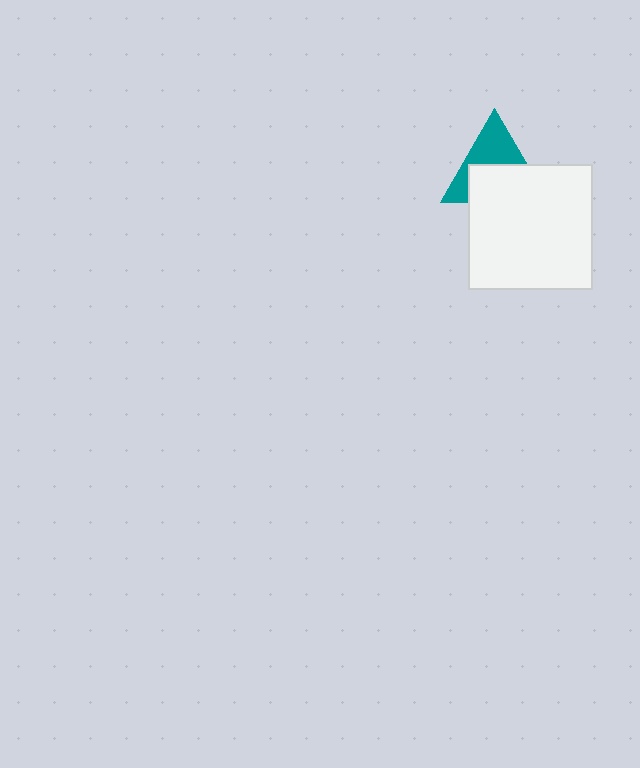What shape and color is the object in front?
The object in front is a white square.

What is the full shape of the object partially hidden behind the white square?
The partially hidden object is a teal triangle.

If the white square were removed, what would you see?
You would see the complete teal triangle.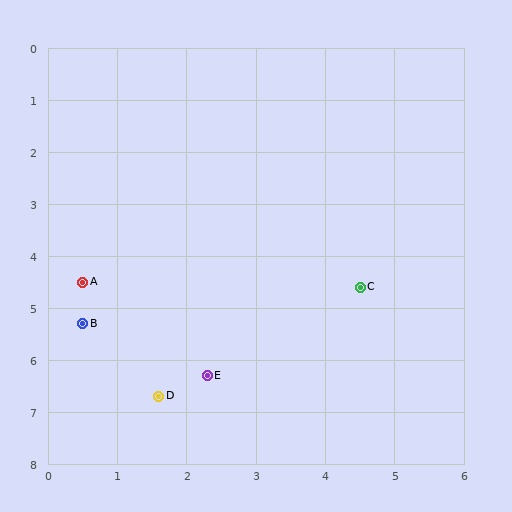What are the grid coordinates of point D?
Point D is at approximately (1.6, 6.7).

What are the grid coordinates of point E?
Point E is at approximately (2.3, 6.3).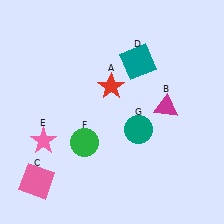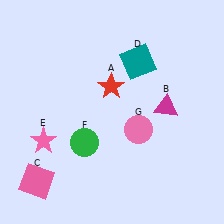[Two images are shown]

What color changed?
The circle (G) changed from teal in Image 1 to pink in Image 2.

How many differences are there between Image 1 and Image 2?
There is 1 difference between the two images.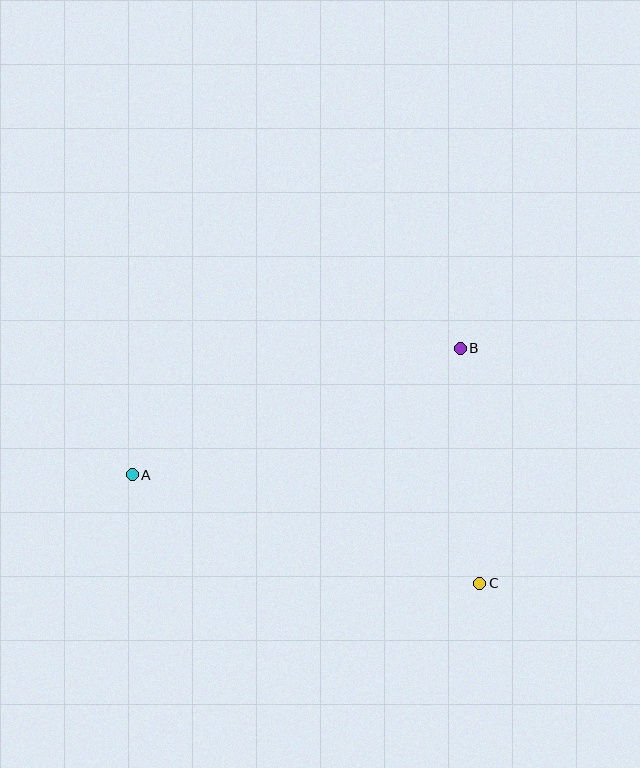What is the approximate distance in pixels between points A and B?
The distance between A and B is approximately 352 pixels.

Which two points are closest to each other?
Points B and C are closest to each other.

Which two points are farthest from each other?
Points A and C are farthest from each other.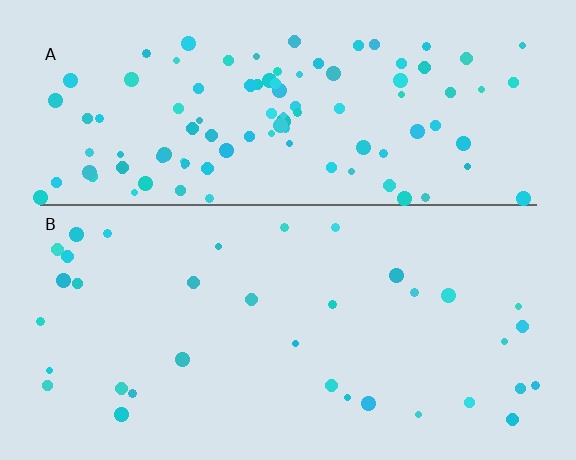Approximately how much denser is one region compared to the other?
Approximately 3.0× — region A over region B.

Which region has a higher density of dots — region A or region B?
A (the top).